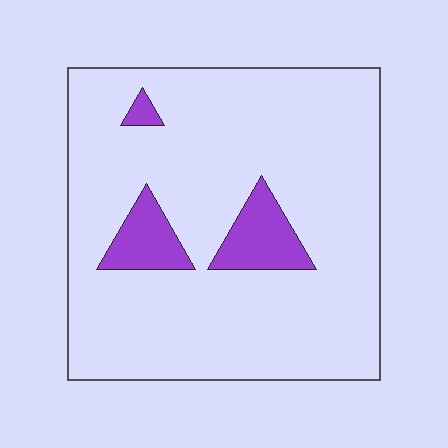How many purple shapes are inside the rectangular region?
3.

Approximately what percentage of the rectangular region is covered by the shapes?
Approximately 10%.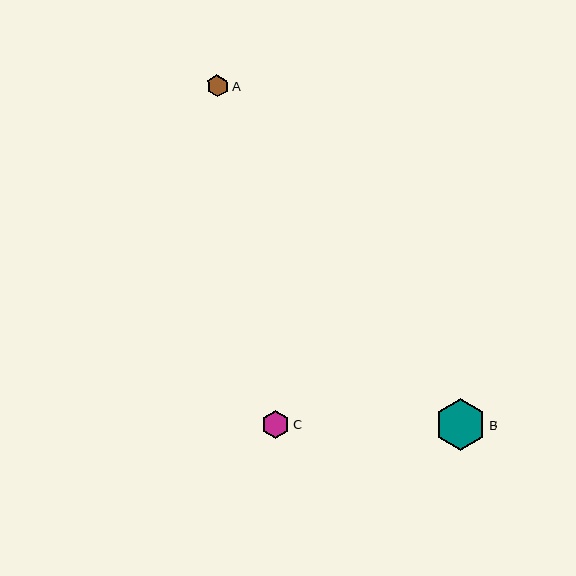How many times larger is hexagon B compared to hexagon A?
Hexagon B is approximately 2.3 times the size of hexagon A.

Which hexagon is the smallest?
Hexagon A is the smallest with a size of approximately 23 pixels.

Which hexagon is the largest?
Hexagon B is the largest with a size of approximately 52 pixels.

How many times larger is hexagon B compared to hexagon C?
Hexagon B is approximately 1.8 times the size of hexagon C.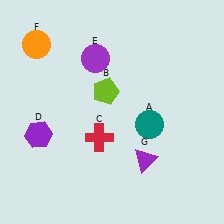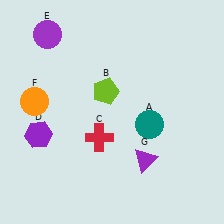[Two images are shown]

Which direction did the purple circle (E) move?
The purple circle (E) moved left.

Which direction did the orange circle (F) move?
The orange circle (F) moved down.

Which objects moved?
The objects that moved are: the purple circle (E), the orange circle (F).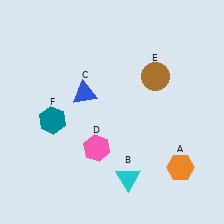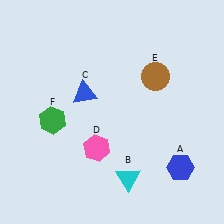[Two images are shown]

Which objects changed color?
A changed from orange to blue. F changed from teal to green.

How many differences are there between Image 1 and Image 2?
There are 2 differences between the two images.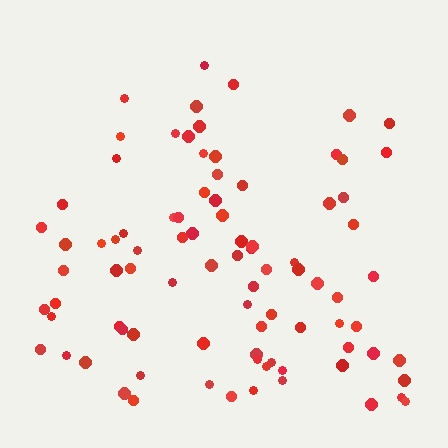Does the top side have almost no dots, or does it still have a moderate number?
Still a moderate number, just noticeably fewer than the bottom.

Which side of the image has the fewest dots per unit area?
The top.